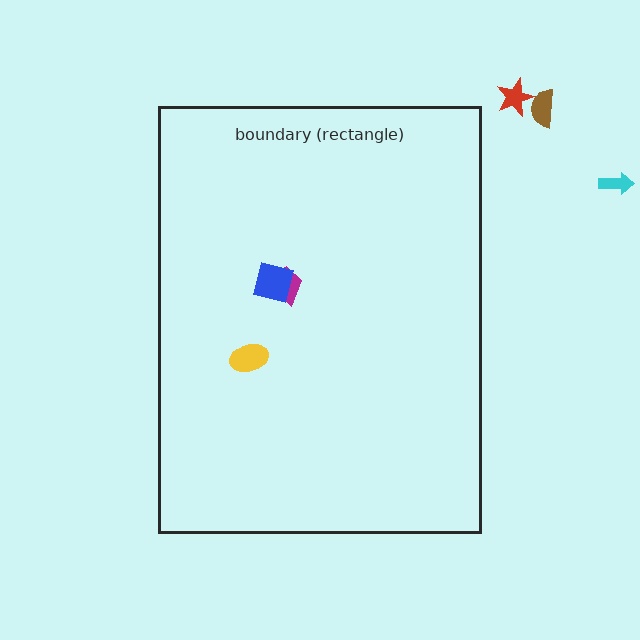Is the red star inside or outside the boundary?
Outside.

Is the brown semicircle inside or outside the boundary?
Outside.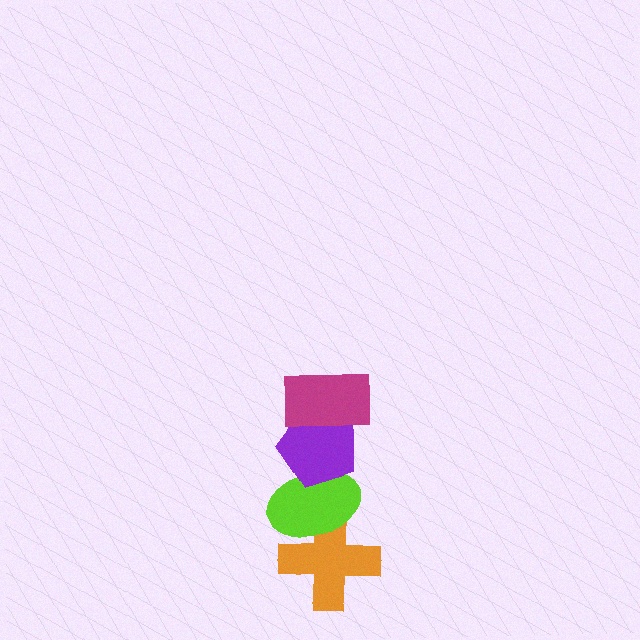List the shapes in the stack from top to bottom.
From top to bottom: the magenta rectangle, the purple pentagon, the lime ellipse, the orange cross.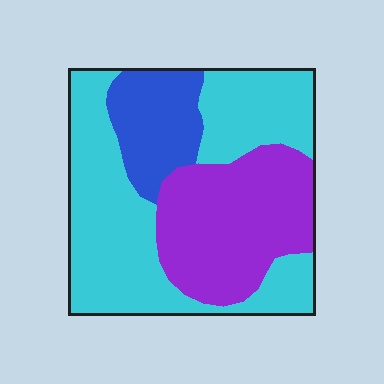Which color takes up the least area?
Blue, at roughly 15%.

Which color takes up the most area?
Cyan, at roughly 50%.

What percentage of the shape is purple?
Purple takes up between a sixth and a third of the shape.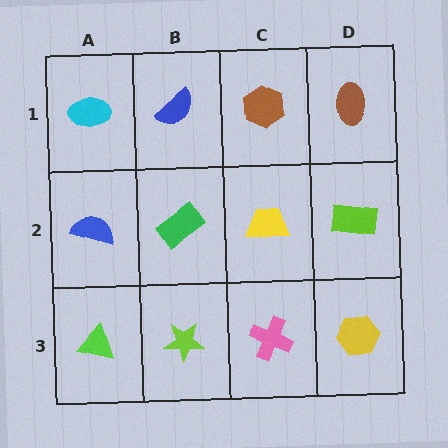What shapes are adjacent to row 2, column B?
A blue semicircle (row 1, column B), a lime star (row 3, column B), a blue semicircle (row 2, column A), a yellow trapezoid (row 2, column C).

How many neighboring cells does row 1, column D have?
2.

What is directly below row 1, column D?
A lime rectangle.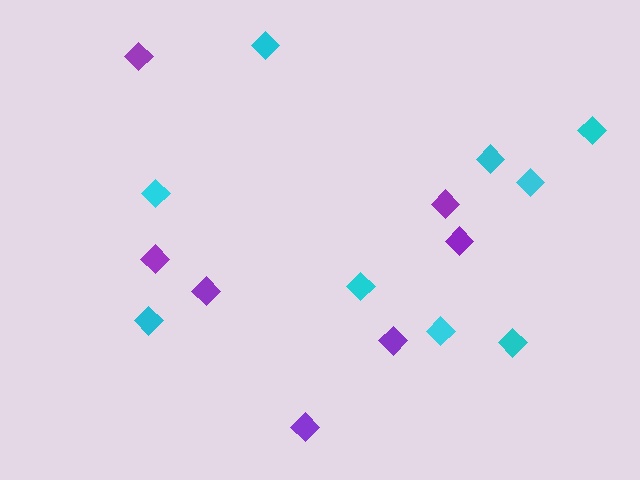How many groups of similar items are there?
There are 2 groups: one group of purple diamonds (7) and one group of cyan diamonds (9).